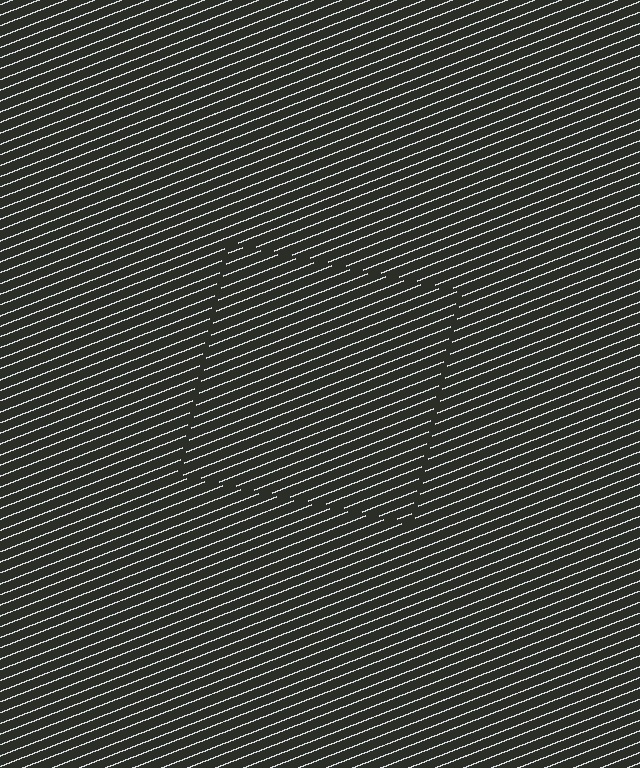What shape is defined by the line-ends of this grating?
An illusory square. The interior of the shape contains the same grating, shifted by half a period — the contour is defined by the phase discontinuity where line-ends from the inner and outer gratings abut.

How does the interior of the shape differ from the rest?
The interior of the shape contains the same grating, shifted by half a period — the contour is defined by the phase discontinuity where line-ends from the inner and outer gratings abut.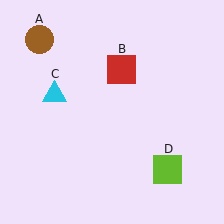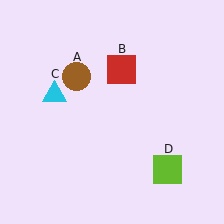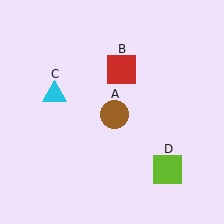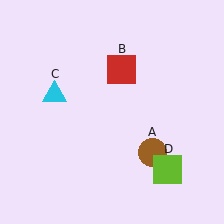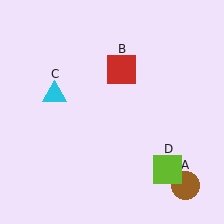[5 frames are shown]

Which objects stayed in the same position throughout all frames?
Red square (object B) and cyan triangle (object C) and lime square (object D) remained stationary.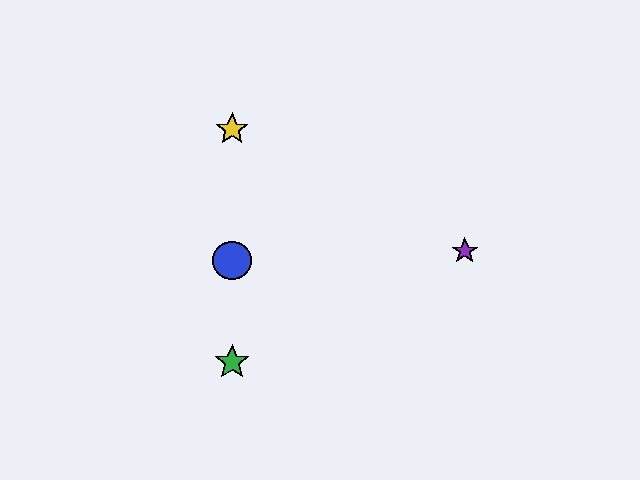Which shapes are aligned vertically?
The red star, the blue circle, the green star, the yellow star are aligned vertically.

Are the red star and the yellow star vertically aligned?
Yes, both are at x≈232.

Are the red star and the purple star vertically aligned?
No, the red star is at x≈232 and the purple star is at x≈465.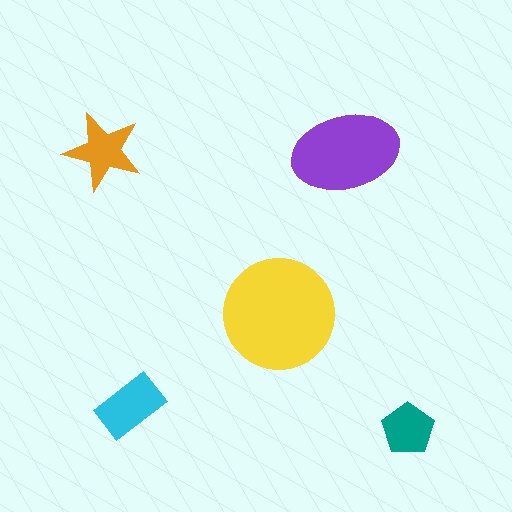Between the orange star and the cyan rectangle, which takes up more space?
The cyan rectangle.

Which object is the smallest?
The teal pentagon.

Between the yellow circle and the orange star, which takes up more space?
The yellow circle.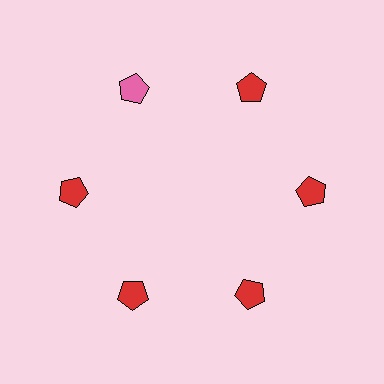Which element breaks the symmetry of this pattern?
The pink pentagon at roughly the 11 o'clock position breaks the symmetry. All other shapes are red pentagons.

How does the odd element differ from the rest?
It has a different color: pink instead of red.